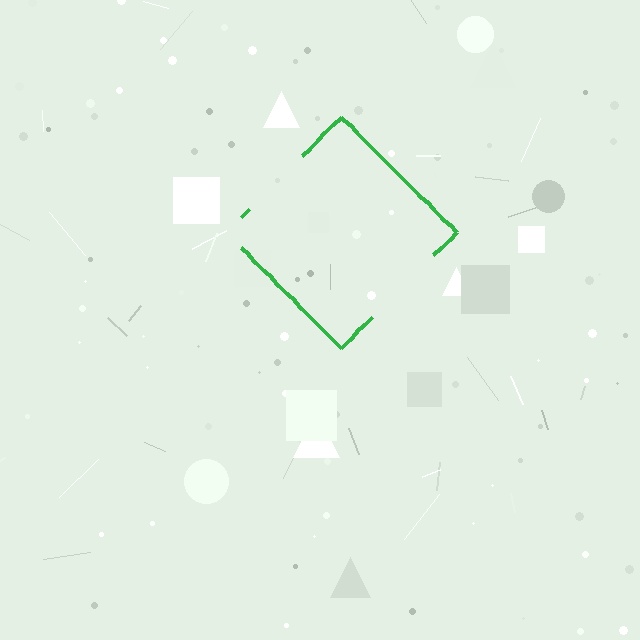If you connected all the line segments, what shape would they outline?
They would outline a diamond.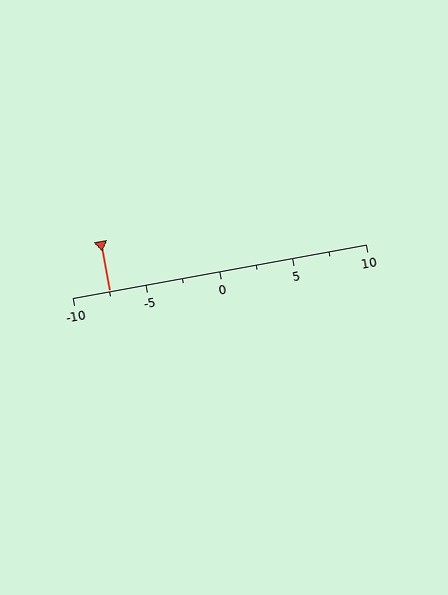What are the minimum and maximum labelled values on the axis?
The axis runs from -10 to 10.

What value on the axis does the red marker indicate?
The marker indicates approximately -7.5.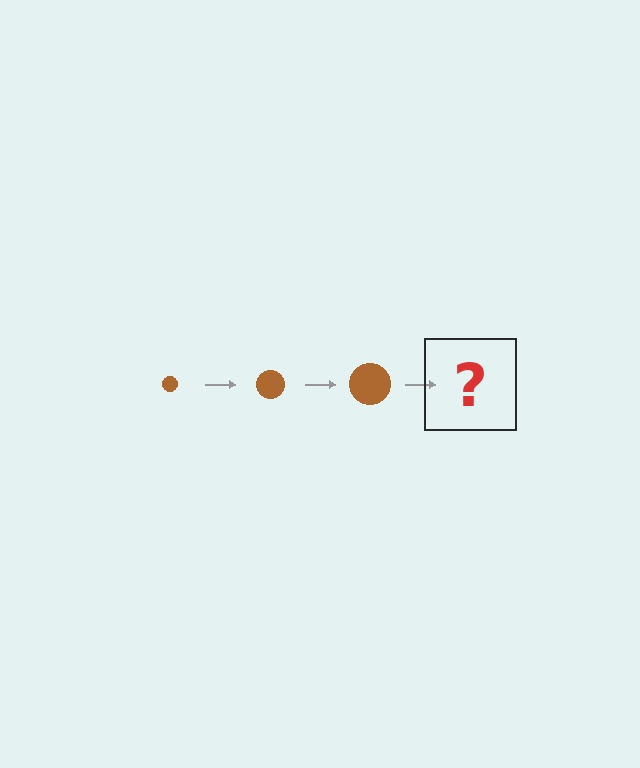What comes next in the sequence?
The next element should be a brown circle, larger than the previous one.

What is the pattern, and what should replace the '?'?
The pattern is that the circle gets progressively larger each step. The '?' should be a brown circle, larger than the previous one.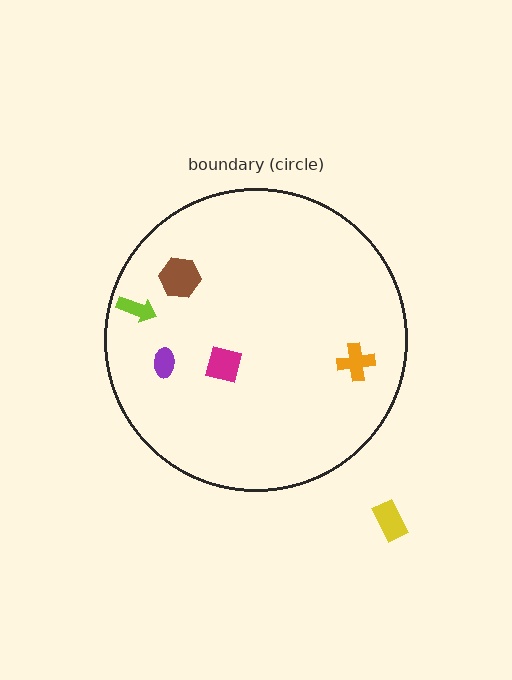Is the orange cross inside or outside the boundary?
Inside.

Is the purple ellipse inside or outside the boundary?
Inside.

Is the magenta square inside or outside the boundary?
Inside.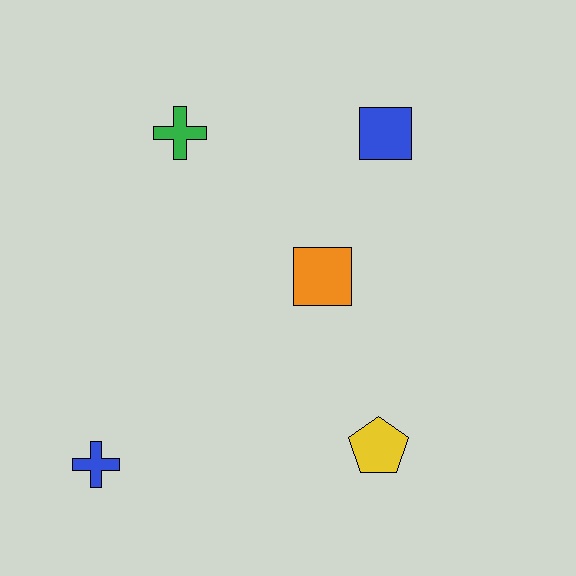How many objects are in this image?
There are 5 objects.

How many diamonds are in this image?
There are no diamonds.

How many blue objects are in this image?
There are 2 blue objects.